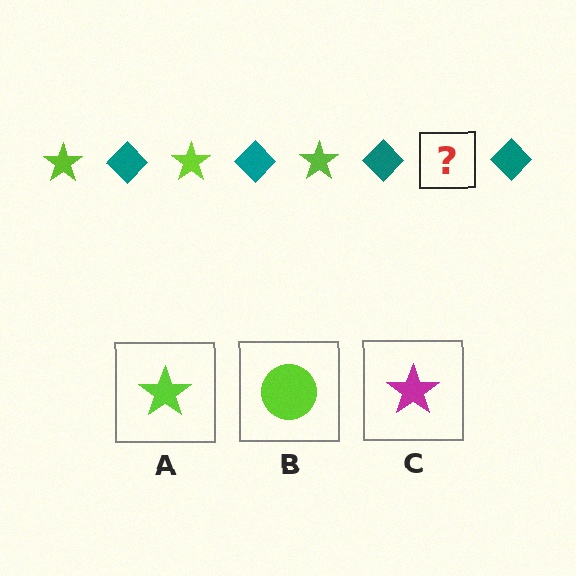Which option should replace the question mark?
Option A.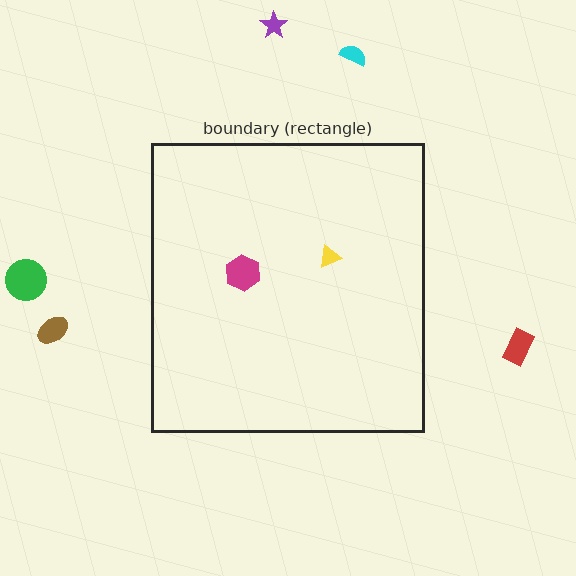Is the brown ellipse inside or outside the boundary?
Outside.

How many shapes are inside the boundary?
2 inside, 5 outside.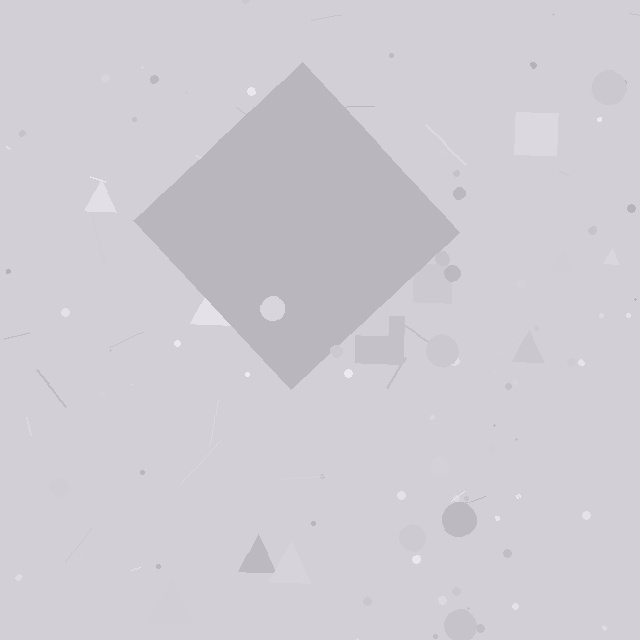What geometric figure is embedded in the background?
A diamond is embedded in the background.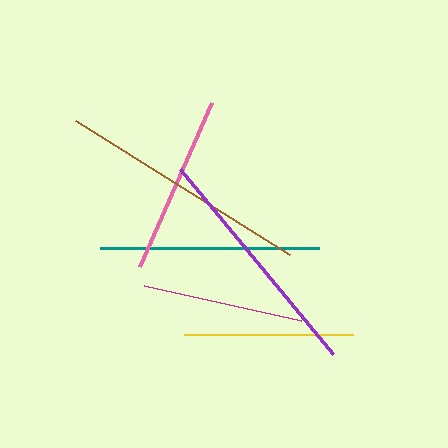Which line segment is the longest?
The brown line is the longest at approximately 253 pixels.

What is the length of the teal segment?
The teal segment is approximately 219 pixels long.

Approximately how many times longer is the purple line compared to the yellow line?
The purple line is approximately 1.4 times the length of the yellow line.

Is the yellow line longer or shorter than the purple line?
The purple line is longer than the yellow line.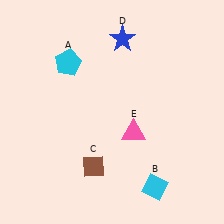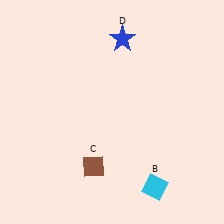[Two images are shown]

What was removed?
The pink triangle (E), the cyan pentagon (A) were removed in Image 2.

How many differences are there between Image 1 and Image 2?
There are 2 differences between the two images.